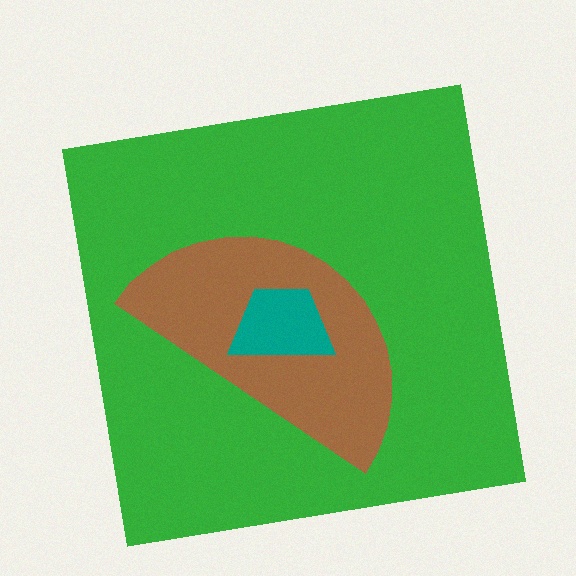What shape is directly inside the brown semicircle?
The teal trapezoid.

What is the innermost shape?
The teal trapezoid.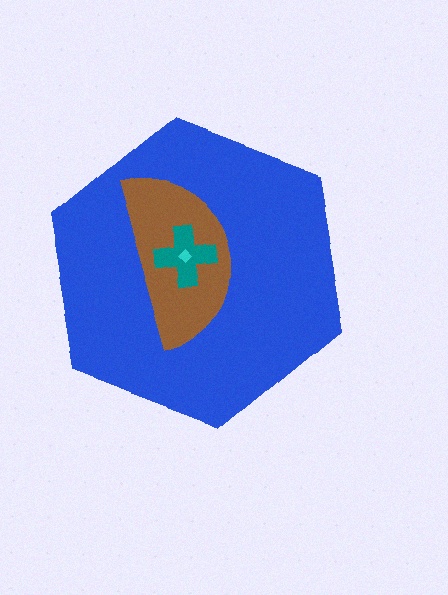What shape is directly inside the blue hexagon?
The brown semicircle.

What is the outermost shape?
The blue hexagon.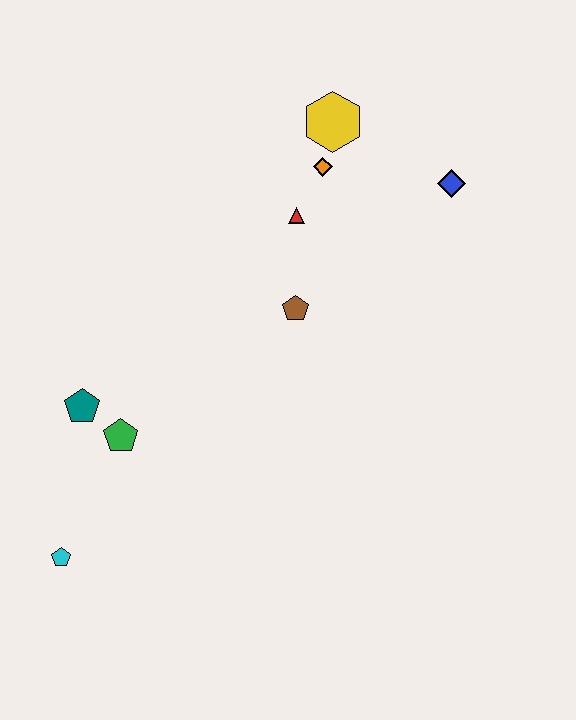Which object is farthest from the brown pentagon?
The cyan pentagon is farthest from the brown pentagon.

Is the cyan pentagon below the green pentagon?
Yes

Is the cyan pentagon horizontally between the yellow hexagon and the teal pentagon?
No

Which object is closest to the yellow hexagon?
The orange diamond is closest to the yellow hexagon.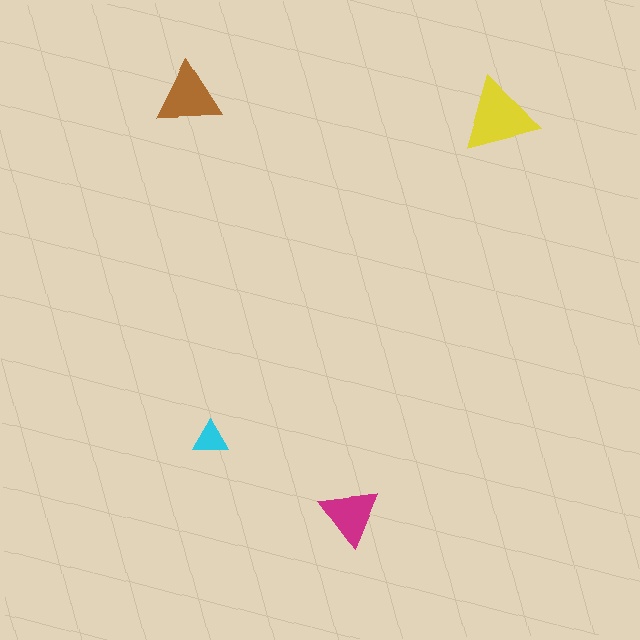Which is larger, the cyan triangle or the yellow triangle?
The yellow one.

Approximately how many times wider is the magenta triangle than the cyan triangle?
About 1.5 times wider.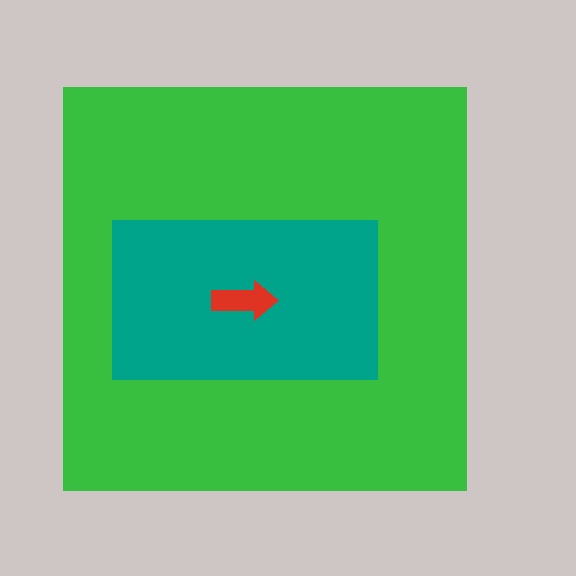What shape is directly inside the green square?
The teal rectangle.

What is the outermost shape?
The green square.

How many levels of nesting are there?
3.